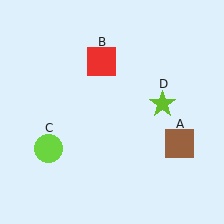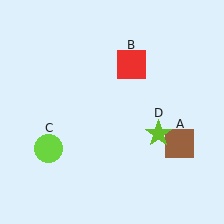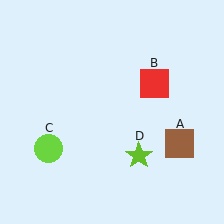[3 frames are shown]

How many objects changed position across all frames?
2 objects changed position: red square (object B), lime star (object D).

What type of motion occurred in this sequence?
The red square (object B), lime star (object D) rotated clockwise around the center of the scene.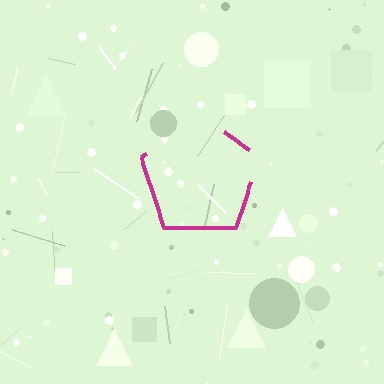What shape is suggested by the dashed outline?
The dashed outline suggests a pentagon.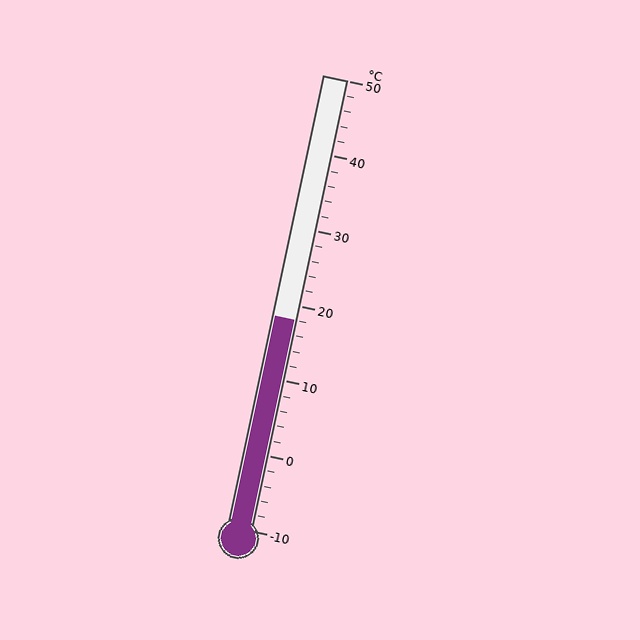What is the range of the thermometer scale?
The thermometer scale ranges from -10°C to 50°C.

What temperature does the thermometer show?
The thermometer shows approximately 18°C.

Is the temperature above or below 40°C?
The temperature is below 40°C.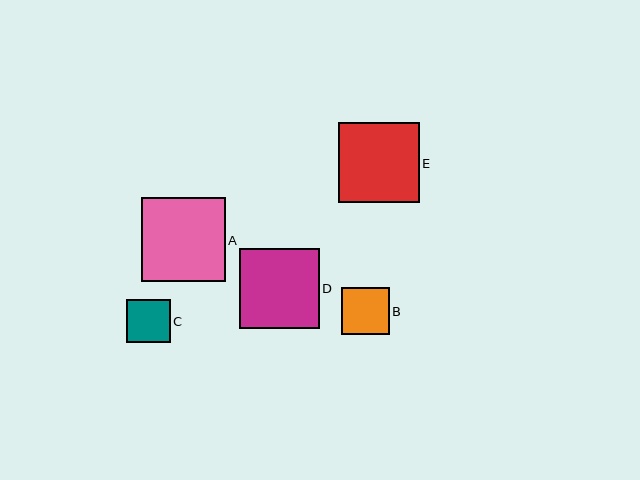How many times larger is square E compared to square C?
Square E is approximately 1.8 times the size of square C.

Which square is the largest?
Square A is the largest with a size of approximately 84 pixels.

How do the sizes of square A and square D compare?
Square A and square D are approximately the same size.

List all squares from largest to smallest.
From largest to smallest: A, E, D, B, C.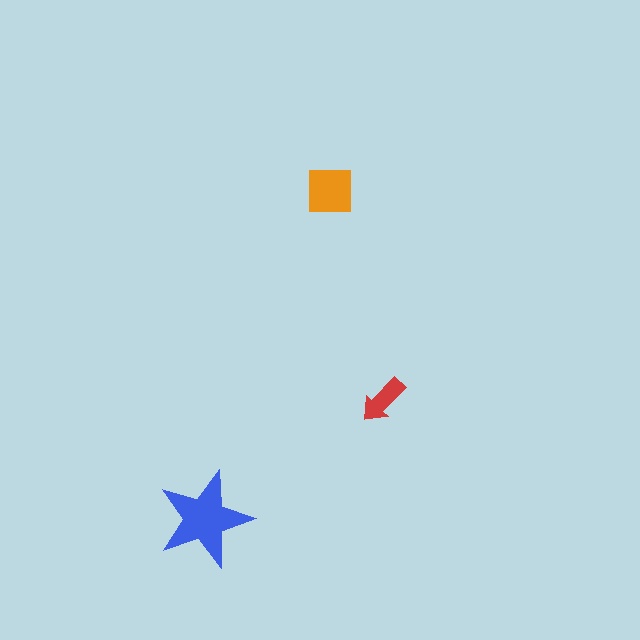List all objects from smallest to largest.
The red arrow, the orange square, the blue star.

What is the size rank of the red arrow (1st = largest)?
3rd.